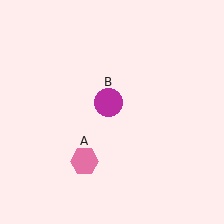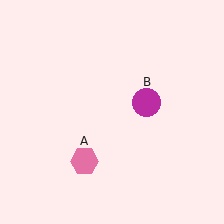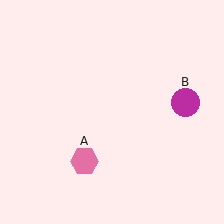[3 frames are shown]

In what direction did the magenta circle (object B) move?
The magenta circle (object B) moved right.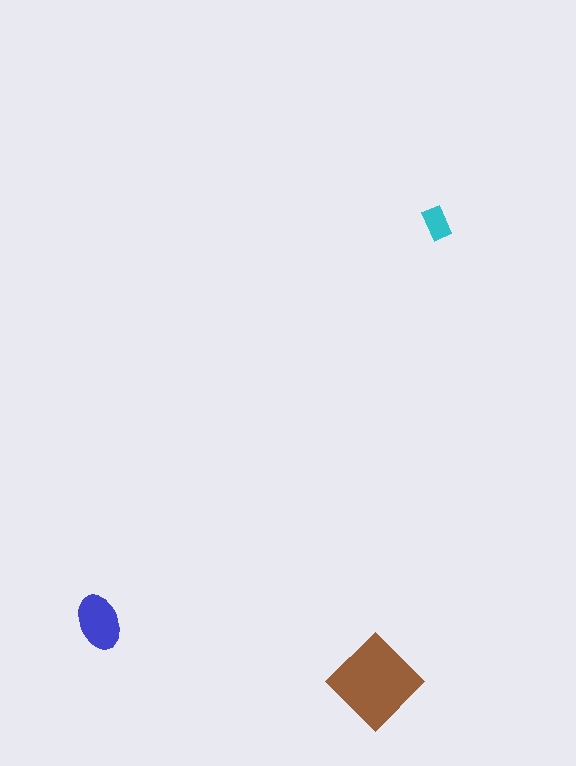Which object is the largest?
The brown diamond.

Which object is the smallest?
The cyan rectangle.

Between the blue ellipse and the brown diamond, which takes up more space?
The brown diamond.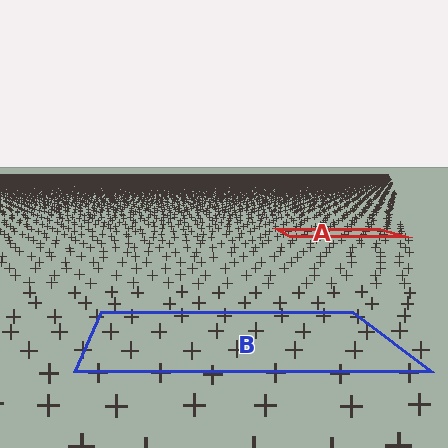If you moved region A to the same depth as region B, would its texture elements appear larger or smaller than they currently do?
They would appear larger. At a closer depth, the same texture elements are projected at a bigger on-screen size.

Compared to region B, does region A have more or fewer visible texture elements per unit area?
Region A has more texture elements per unit area — they are packed more densely because it is farther away.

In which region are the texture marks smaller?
The texture marks are smaller in region A, because it is farther away.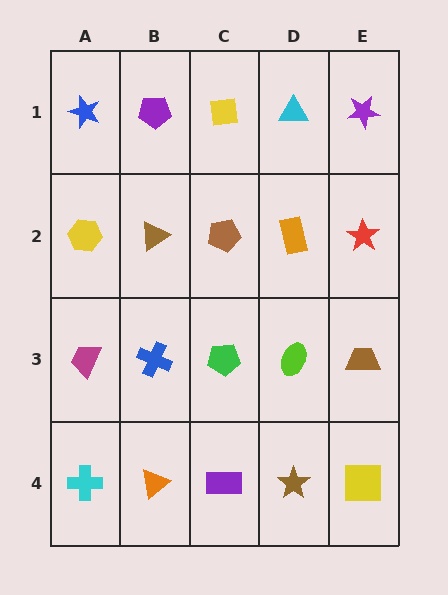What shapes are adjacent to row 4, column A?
A magenta trapezoid (row 3, column A), an orange triangle (row 4, column B).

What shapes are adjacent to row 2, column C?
A yellow square (row 1, column C), a green pentagon (row 3, column C), a brown triangle (row 2, column B), an orange rectangle (row 2, column D).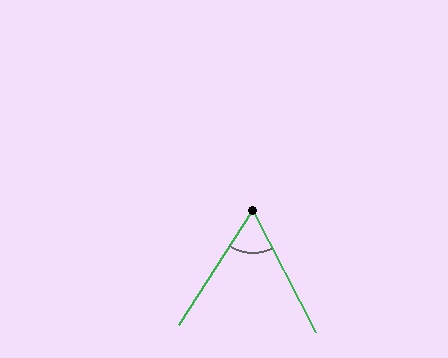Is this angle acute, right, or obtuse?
It is acute.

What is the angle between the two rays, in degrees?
Approximately 60 degrees.